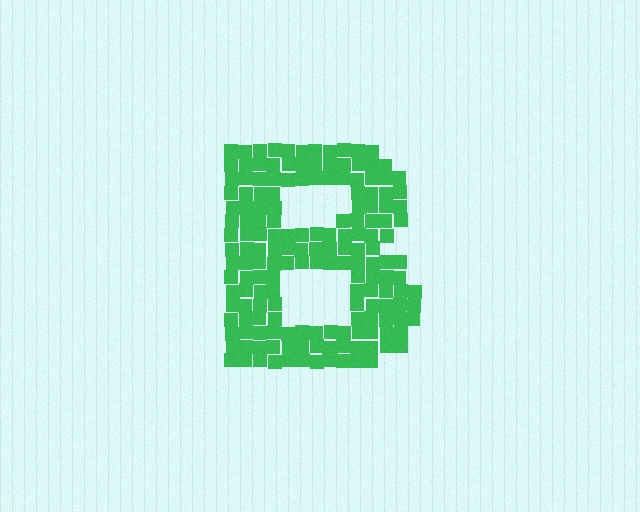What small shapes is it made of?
It is made of small squares.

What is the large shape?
The large shape is the letter B.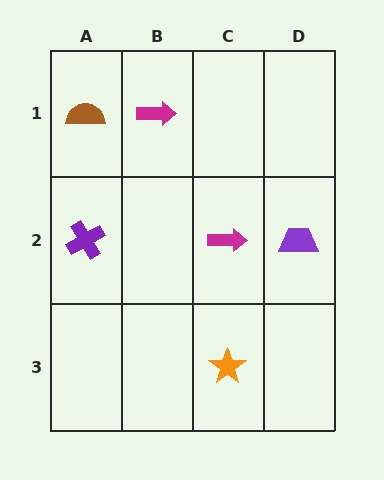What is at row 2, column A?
A purple cross.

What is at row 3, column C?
An orange star.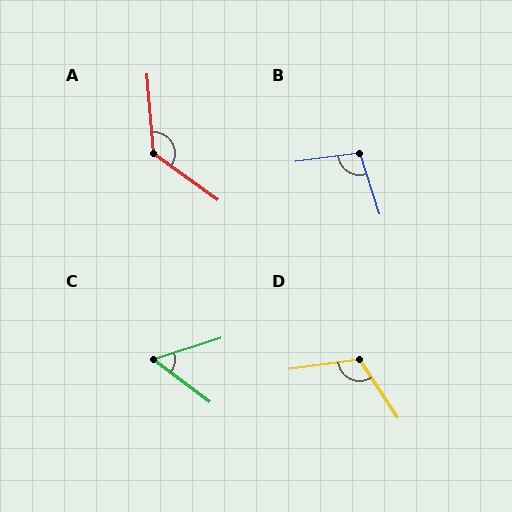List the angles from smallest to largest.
C (55°), B (101°), D (116°), A (131°).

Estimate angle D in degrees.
Approximately 116 degrees.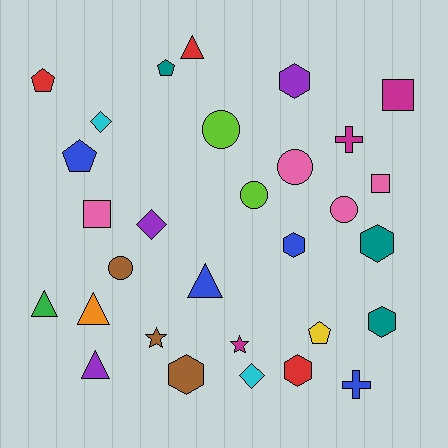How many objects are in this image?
There are 30 objects.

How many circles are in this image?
There are 5 circles.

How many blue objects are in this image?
There are 4 blue objects.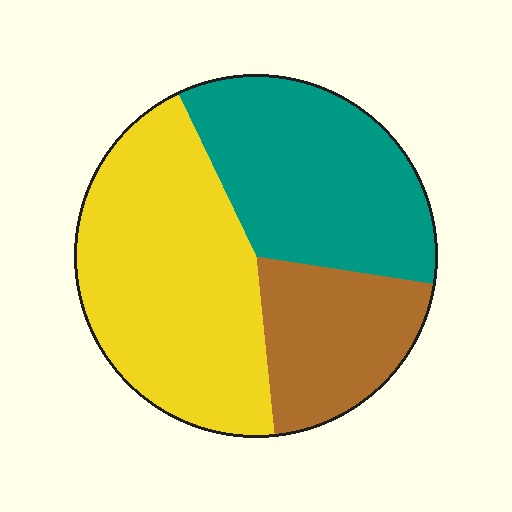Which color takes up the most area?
Yellow, at roughly 45%.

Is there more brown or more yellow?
Yellow.